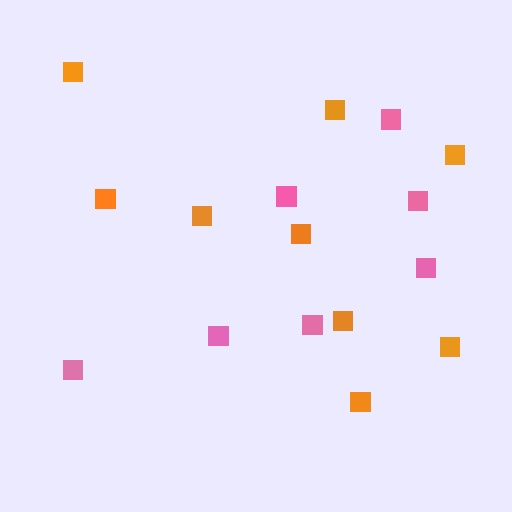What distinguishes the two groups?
There are 2 groups: one group of pink squares (7) and one group of orange squares (9).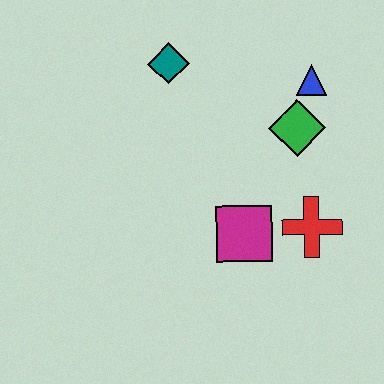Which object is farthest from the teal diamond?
The red cross is farthest from the teal diamond.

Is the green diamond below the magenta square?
No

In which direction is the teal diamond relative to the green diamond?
The teal diamond is to the left of the green diamond.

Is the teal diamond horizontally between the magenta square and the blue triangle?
No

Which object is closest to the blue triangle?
The green diamond is closest to the blue triangle.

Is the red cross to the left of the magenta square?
No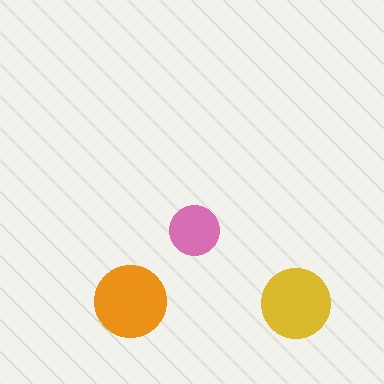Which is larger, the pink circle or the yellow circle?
The yellow one.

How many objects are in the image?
There are 3 objects in the image.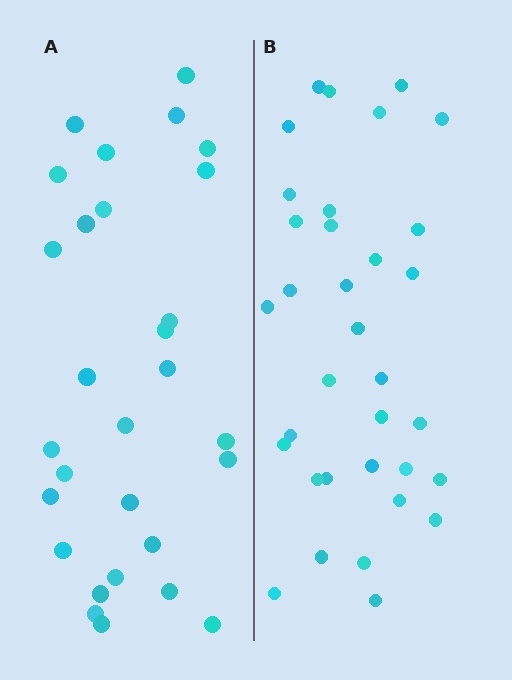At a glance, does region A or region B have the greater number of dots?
Region B (the right region) has more dots.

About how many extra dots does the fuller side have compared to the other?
Region B has about 5 more dots than region A.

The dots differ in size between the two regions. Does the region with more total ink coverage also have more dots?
No. Region A has more total ink coverage because its dots are larger, but region B actually contains more individual dots. Total area can be misleading — the number of items is what matters here.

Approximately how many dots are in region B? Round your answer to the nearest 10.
About 30 dots. (The exact count is 34, which rounds to 30.)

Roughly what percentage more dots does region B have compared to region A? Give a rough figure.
About 15% more.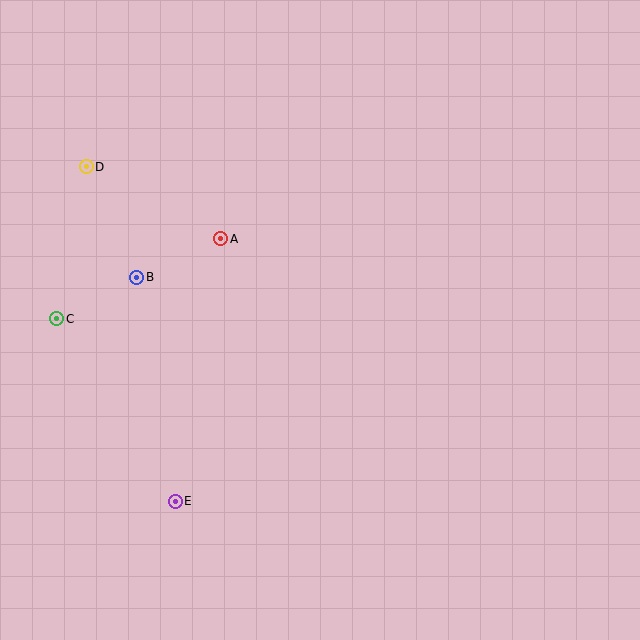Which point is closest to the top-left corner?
Point D is closest to the top-left corner.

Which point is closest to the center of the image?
Point A at (221, 239) is closest to the center.